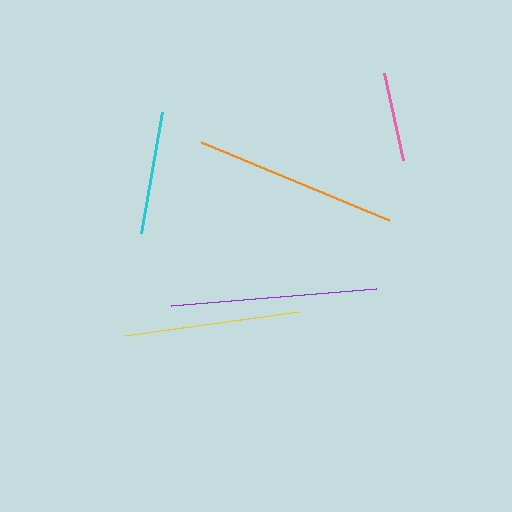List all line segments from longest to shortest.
From longest to shortest: purple, orange, yellow, cyan, pink.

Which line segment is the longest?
The purple line is the longest at approximately 206 pixels.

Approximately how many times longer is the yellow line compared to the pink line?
The yellow line is approximately 2.0 times the length of the pink line.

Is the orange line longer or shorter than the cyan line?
The orange line is longer than the cyan line.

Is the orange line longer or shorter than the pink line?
The orange line is longer than the pink line.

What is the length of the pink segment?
The pink segment is approximately 88 pixels long.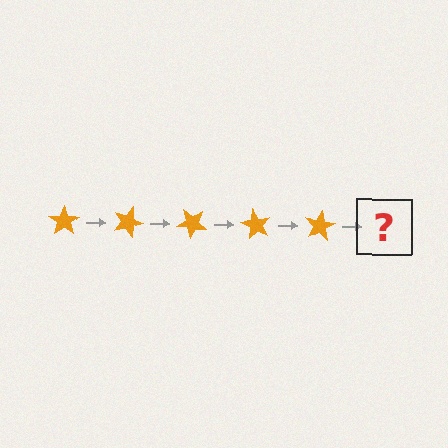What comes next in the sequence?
The next element should be an orange star rotated 100 degrees.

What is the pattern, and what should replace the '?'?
The pattern is that the star rotates 20 degrees each step. The '?' should be an orange star rotated 100 degrees.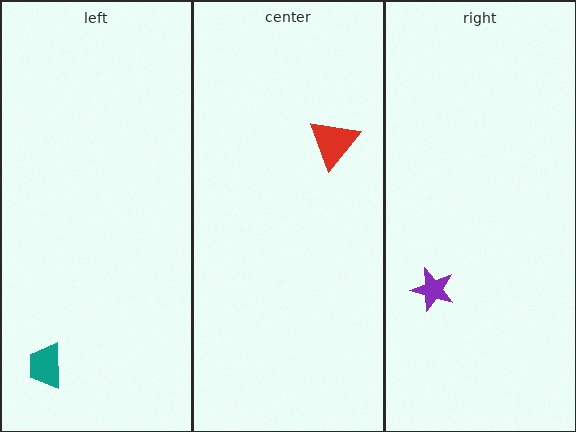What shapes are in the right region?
The purple star.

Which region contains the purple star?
The right region.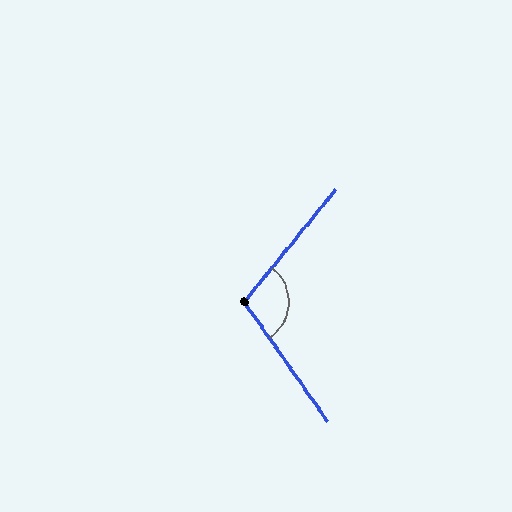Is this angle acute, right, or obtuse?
It is obtuse.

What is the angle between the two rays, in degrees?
Approximately 106 degrees.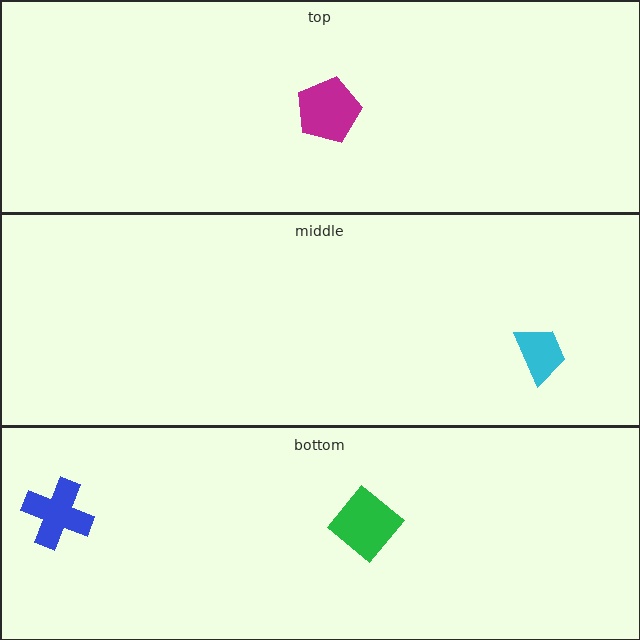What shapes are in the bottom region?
The green diamond, the blue cross.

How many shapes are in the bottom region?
2.